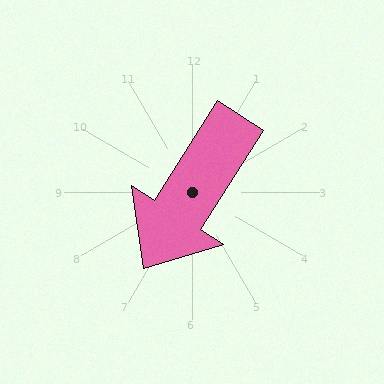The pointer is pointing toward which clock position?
Roughly 7 o'clock.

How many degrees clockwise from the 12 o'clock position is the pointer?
Approximately 213 degrees.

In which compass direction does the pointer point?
Southwest.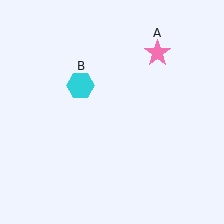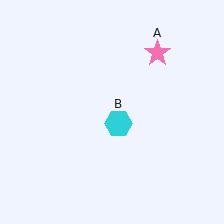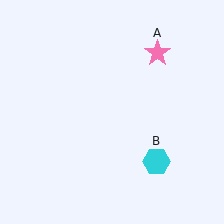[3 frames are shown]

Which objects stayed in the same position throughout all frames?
Pink star (object A) remained stationary.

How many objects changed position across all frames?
1 object changed position: cyan hexagon (object B).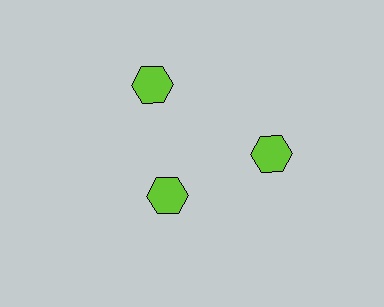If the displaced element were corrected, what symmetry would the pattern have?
It would have 3-fold rotational symmetry — the pattern would map onto itself every 120 degrees.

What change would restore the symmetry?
The symmetry would be restored by moving it outward, back onto the ring so that all 3 hexagons sit at equal angles and equal distance from the center.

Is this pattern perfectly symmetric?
No. The 3 lime hexagons are arranged in a ring, but one element near the 7 o'clock position is pulled inward toward the center, breaking the 3-fold rotational symmetry.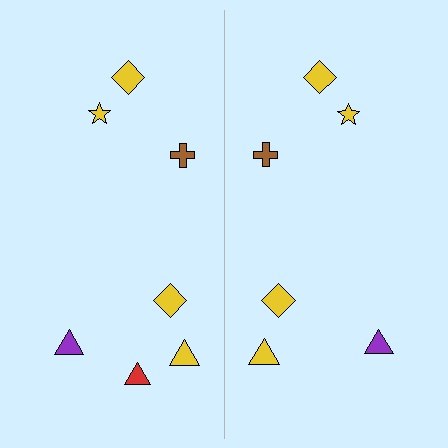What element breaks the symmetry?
A red triangle is missing from the right side.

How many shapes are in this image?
There are 13 shapes in this image.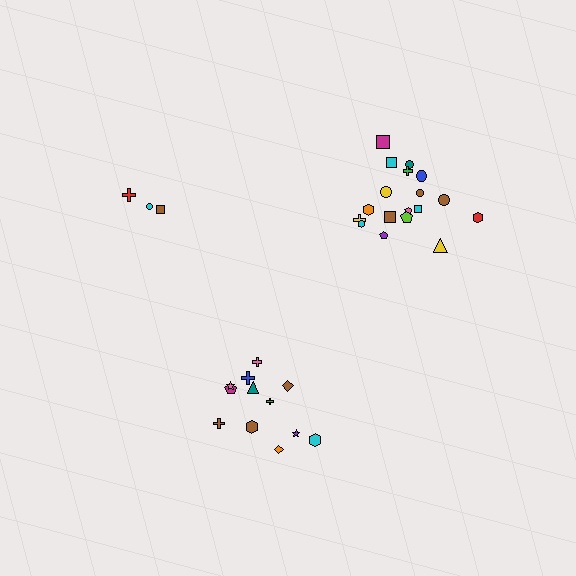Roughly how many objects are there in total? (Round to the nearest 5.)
Roughly 35 objects in total.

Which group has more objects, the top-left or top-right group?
The top-right group.